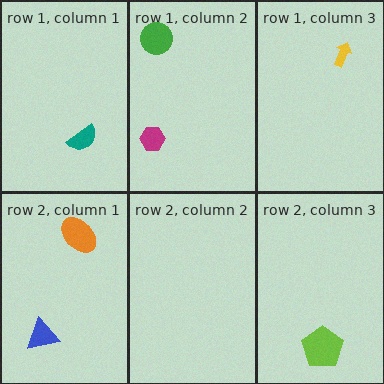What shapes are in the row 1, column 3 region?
The yellow arrow.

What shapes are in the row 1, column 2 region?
The magenta hexagon, the green circle.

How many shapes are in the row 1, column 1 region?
1.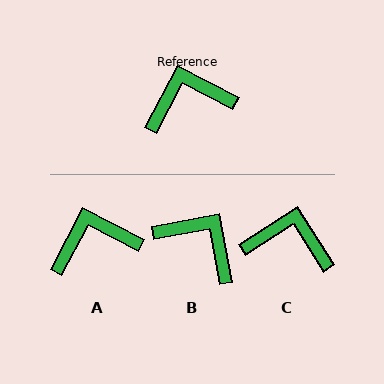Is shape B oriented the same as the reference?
No, it is off by about 51 degrees.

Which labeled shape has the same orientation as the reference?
A.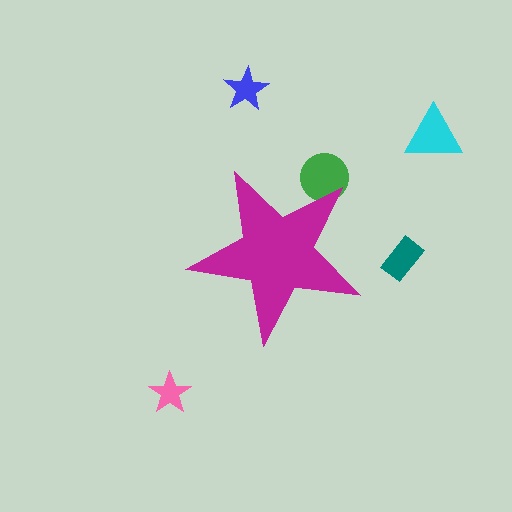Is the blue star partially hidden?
No, the blue star is fully visible.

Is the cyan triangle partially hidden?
No, the cyan triangle is fully visible.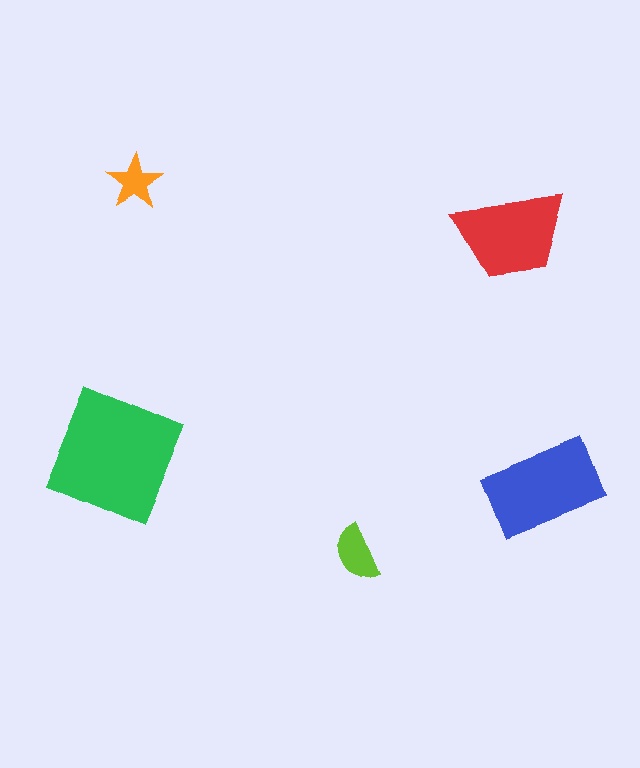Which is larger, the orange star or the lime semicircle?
The lime semicircle.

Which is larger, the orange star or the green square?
The green square.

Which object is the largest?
The green square.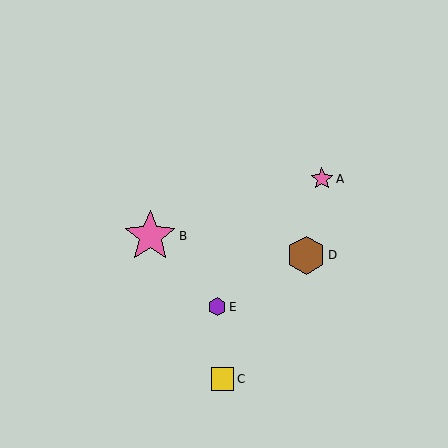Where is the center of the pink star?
The center of the pink star is at (322, 179).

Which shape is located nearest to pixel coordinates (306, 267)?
The brown hexagon (labeled D) at (306, 255) is nearest to that location.